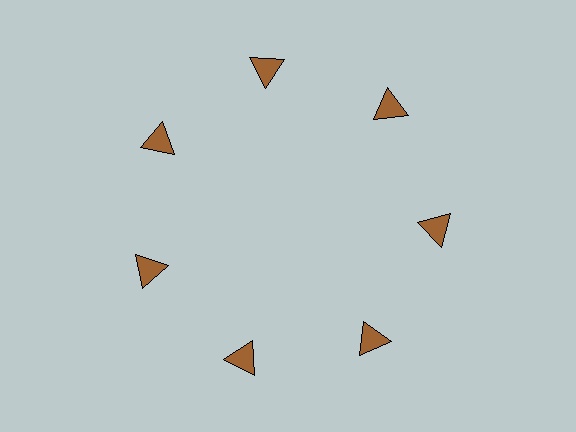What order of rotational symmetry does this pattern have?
This pattern has 7-fold rotational symmetry.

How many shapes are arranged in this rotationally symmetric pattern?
There are 7 shapes, arranged in 7 groups of 1.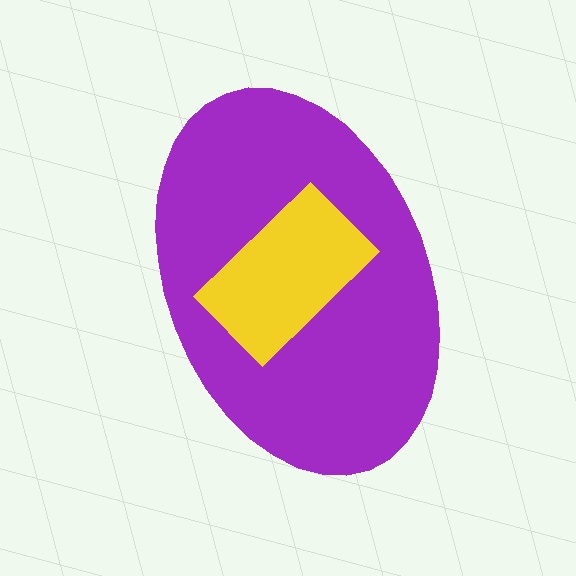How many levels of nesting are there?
2.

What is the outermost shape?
The purple ellipse.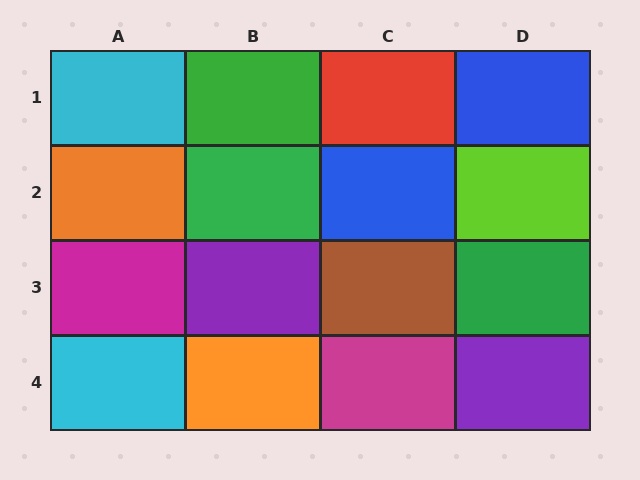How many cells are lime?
1 cell is lime.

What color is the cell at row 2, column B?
Green.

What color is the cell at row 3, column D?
Green.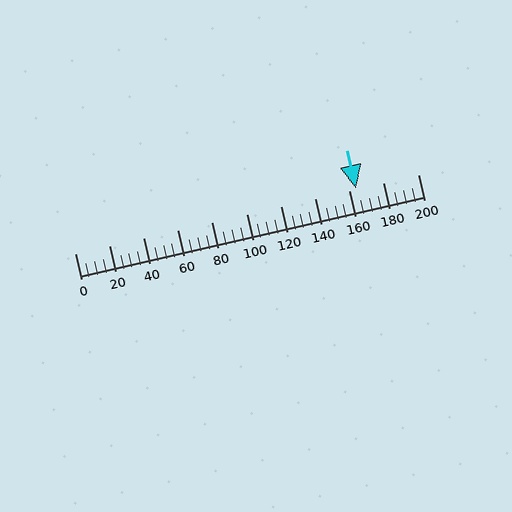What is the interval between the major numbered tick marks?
The major tick marks are spaced 20 units apart.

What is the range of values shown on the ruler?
The ruler shows values from 0 to 200.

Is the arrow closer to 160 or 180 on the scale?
The arrow is closer to 160.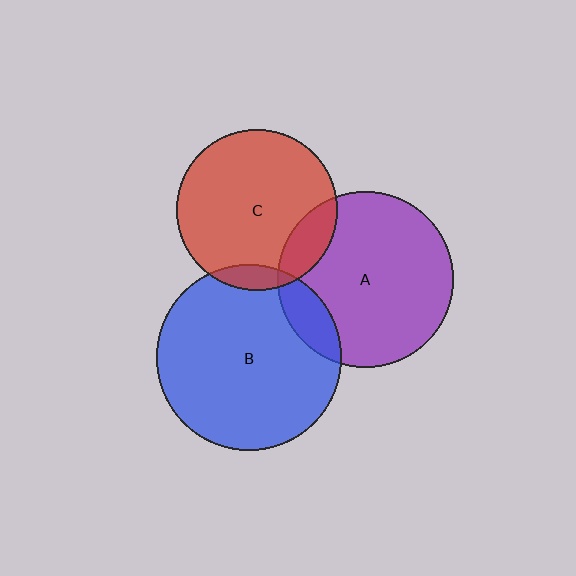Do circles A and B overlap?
Yes.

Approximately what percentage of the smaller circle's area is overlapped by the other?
Approximately 15%.